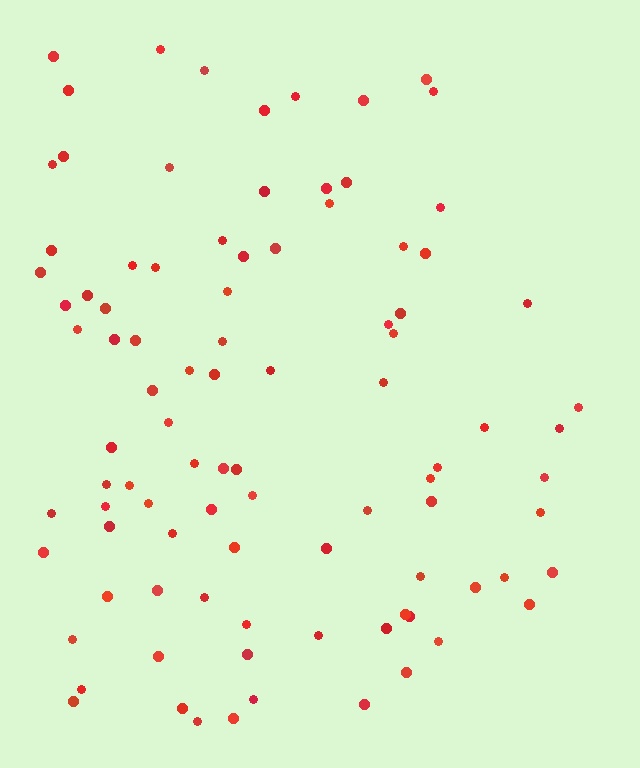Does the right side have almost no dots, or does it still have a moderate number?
Still a moderate number, just noticeably fewer than the left.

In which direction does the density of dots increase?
From right to left, with the left side densest.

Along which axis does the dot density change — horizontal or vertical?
Horizontal.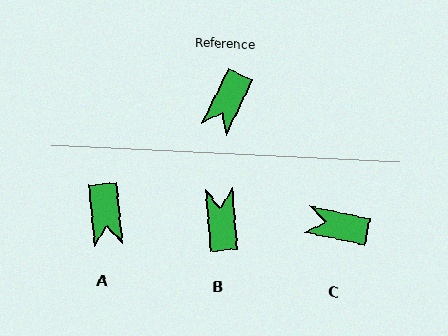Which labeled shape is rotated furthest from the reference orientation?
B, about 150 degrees away.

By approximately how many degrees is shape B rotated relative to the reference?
Approximately 150 degrees clockwise.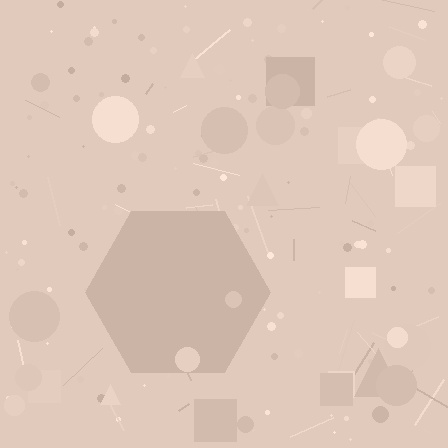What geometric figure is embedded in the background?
A hexagon is embedded in the background.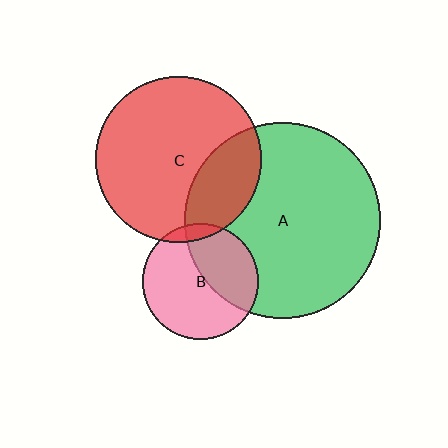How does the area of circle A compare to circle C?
Approximately 1.4 times.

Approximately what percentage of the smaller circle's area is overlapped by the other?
Approximately 25%.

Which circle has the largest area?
Circle A (green).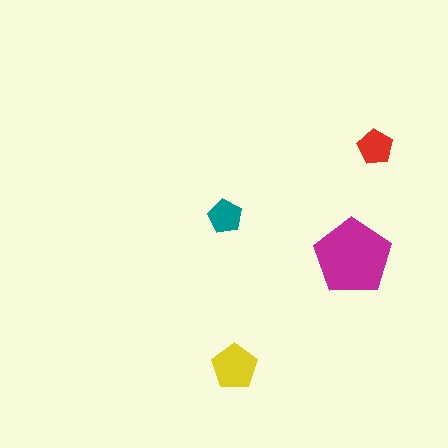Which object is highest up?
The red pentagon is topmost.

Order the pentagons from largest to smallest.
the magenta one, the yellow one, the red one, the teal one.